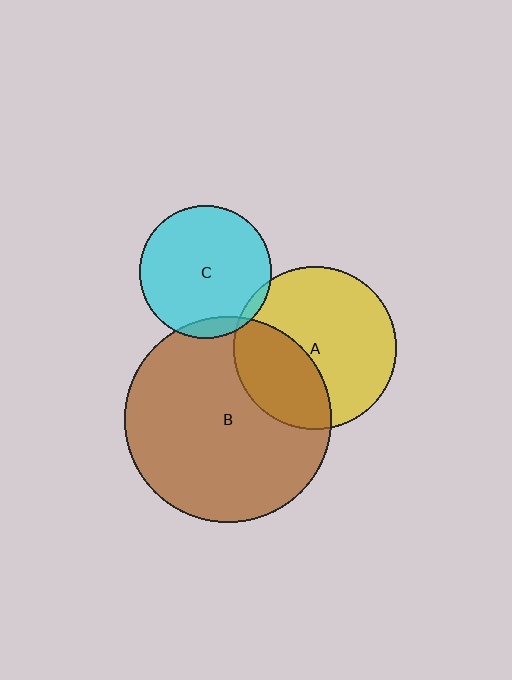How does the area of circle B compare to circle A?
Approximately 1.6 times.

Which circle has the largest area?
Circle B (brown).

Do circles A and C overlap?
Yes.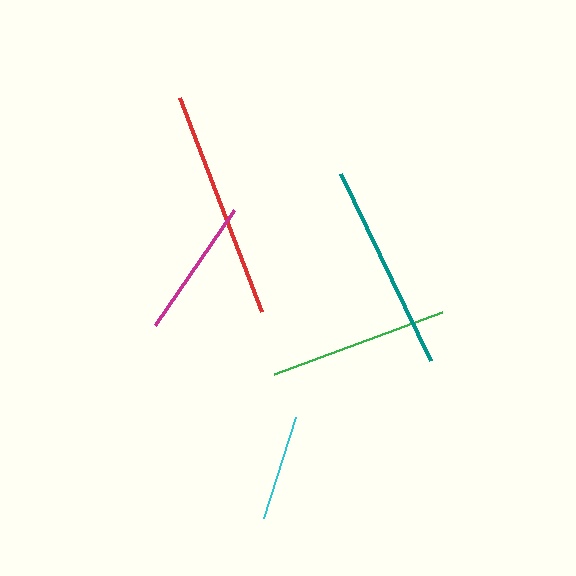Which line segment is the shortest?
The cyan line is the shortest at approximately 106 pixels.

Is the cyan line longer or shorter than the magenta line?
The magenta line is longer than the cyan line.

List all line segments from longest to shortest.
From longest to shortest: red, teal, green, magenta, cyan.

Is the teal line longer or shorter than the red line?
The red line is longer than the teal line.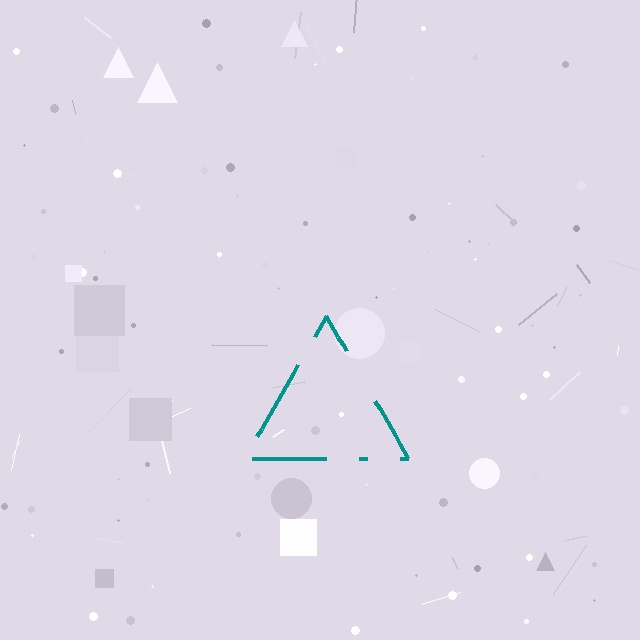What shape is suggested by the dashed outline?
The dashed outline suggests a triangle.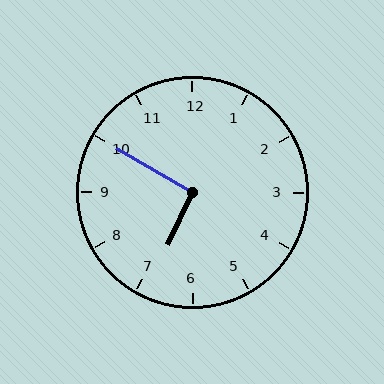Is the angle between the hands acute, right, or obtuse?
It is right.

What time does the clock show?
6:50.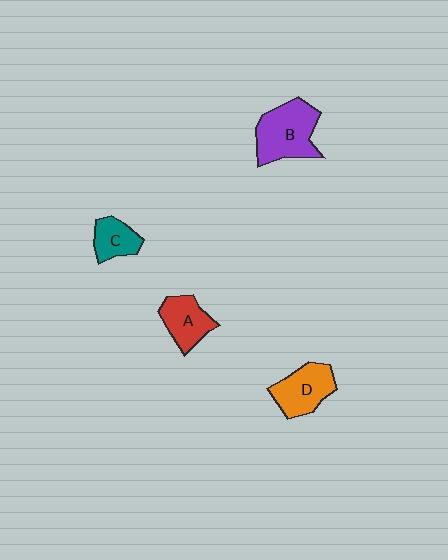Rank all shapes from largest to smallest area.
From largest to smallest: B (purple), D (orange), A (red), C (teal).